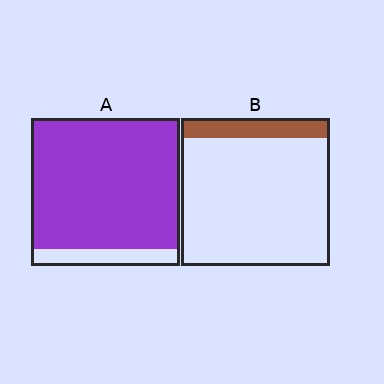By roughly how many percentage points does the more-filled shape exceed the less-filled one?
By roughly 75 percentage points (A over B).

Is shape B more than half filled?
No.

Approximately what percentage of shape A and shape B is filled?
A is approximately 90% and B is approximately 15%.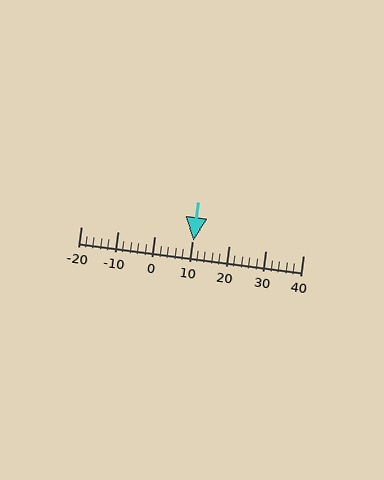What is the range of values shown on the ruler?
The ruler shows values from -20 to 40.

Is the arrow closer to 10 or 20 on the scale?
The arrow is closer to 10.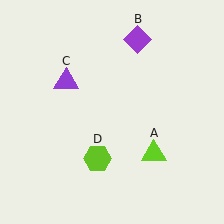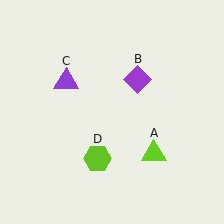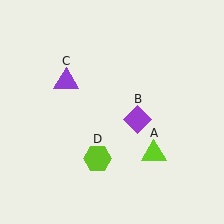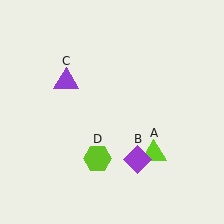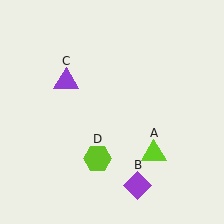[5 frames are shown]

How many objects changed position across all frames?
1 object changed position: purple diamond (object B).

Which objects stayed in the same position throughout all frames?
Lime triangle (object A) and purple triangle (object C) and lime hexagon (object D) remained stationary.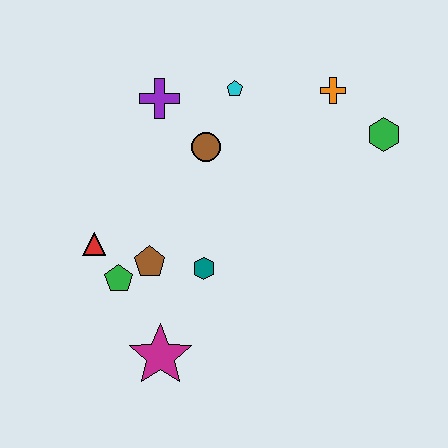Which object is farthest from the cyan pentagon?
The magenta star is farthest from the cyan pentagon.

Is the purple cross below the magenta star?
No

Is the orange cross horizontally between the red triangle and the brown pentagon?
No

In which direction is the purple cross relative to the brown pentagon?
The purple cross is above the brown pentagon.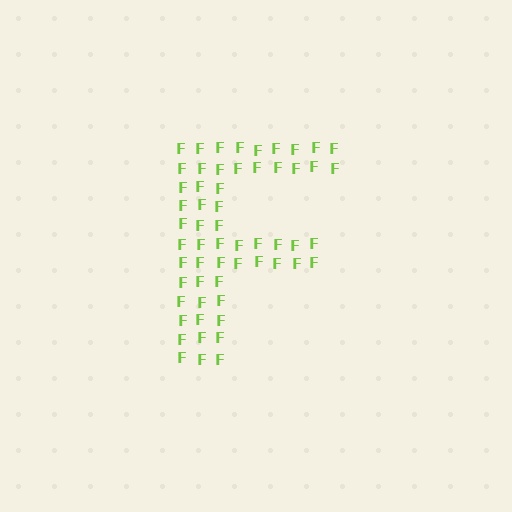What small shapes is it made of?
It is made of small letter F's.